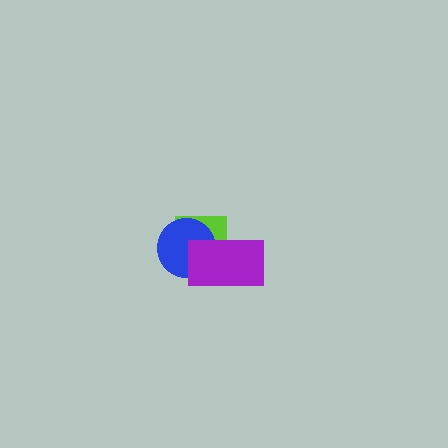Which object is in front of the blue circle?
The purple rectangle is in front of the blue circle.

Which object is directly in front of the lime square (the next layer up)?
The blue circle is directly in front of the lime square.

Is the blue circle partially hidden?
Yes, it is partially covered by another shape.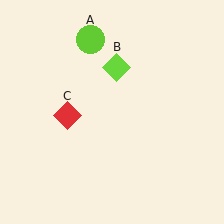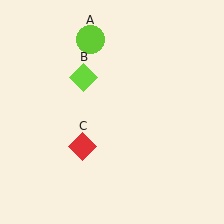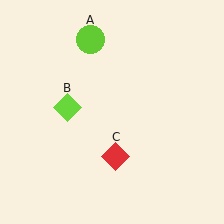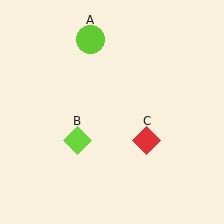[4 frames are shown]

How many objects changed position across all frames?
2 objects changed position: lime diamond (object B), red diamond (object C).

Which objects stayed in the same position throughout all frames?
Lime circle (object A) remained stationary.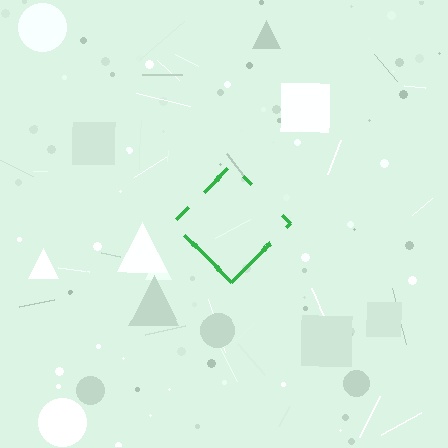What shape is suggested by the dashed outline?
The dashed outline suggests a diamond.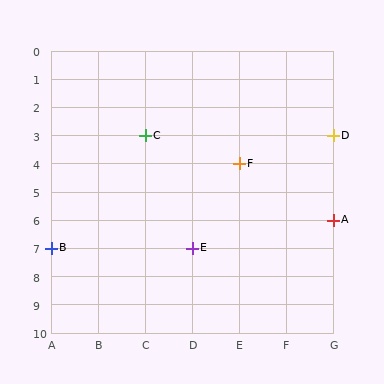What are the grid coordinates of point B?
Point B is at grid coordinates (A, 7).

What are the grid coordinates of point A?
Point A is at grid coordinates (G, 6).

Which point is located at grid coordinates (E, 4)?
Point F is at (E, 4).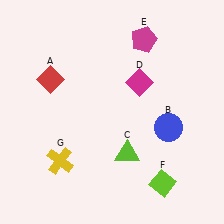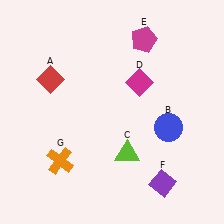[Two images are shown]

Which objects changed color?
F changed from lime to purple. G changed from yellow to orange.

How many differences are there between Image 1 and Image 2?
There are 2 differences between the two images.